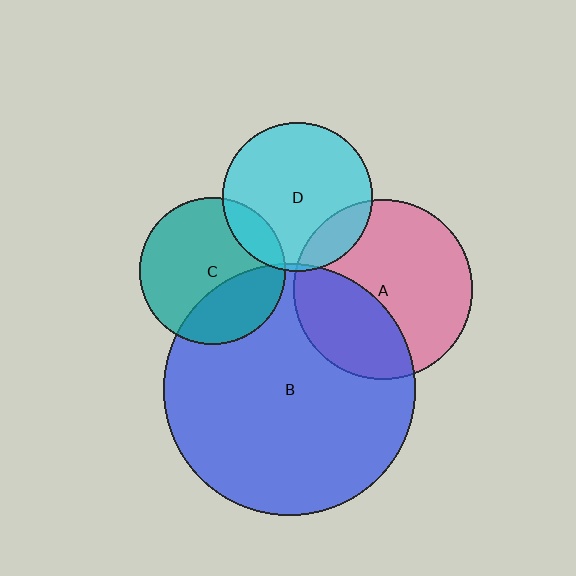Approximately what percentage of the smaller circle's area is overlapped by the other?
Approximately 35%.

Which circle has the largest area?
Circle B (blue).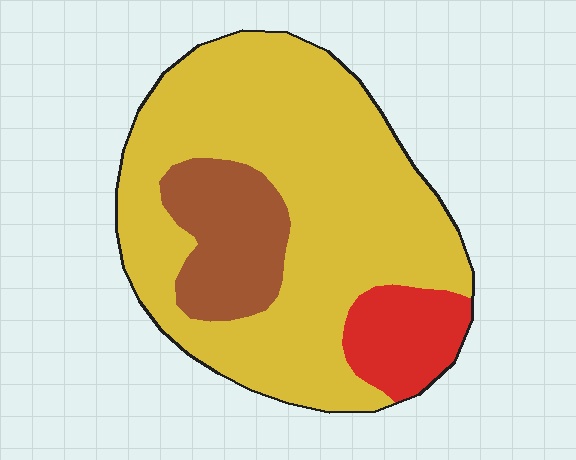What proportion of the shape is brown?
Brown takes up about one sixth (1/6) of the shape.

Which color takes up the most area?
Yellow, at roughly 75%.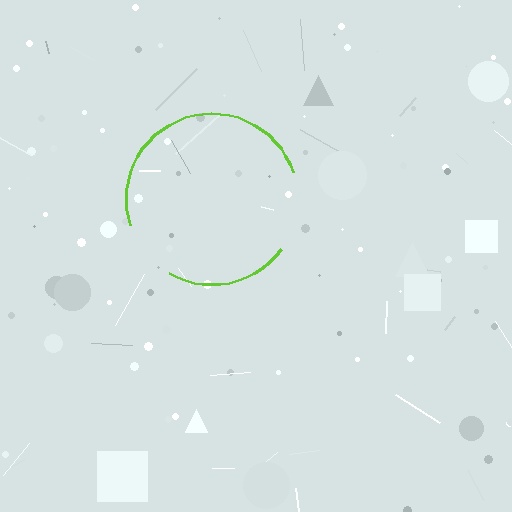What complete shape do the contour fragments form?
The contour fragments form a circle.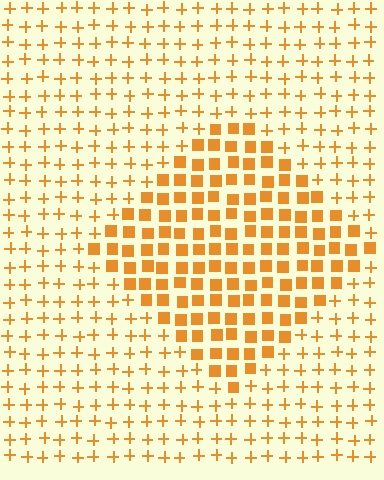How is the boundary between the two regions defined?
The boundary is defined by a change in element shape: squares inside vs. plus signs outside. All elements share the same color and spacing.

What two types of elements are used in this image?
The image uses squares inside the diamond region and plus signs outside it.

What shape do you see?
I see a diamond.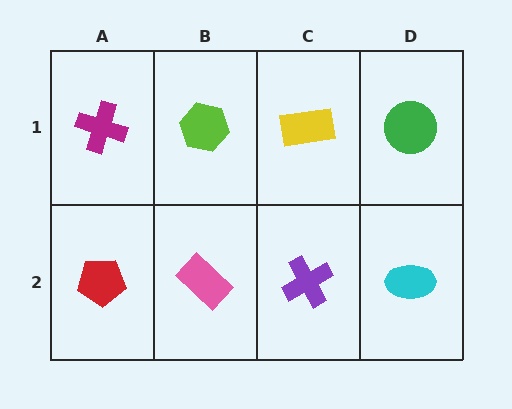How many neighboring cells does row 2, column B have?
3.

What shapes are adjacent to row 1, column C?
A purple cross (row 2, column C), a lime hexagon (row 1, column B), a green circle (row 1, column D).